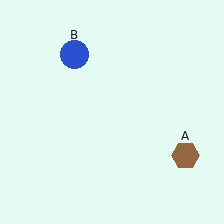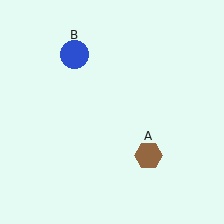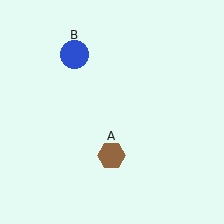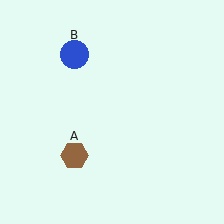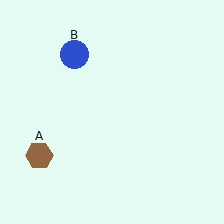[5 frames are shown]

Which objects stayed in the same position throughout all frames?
Blue circle (object B) remained stationary.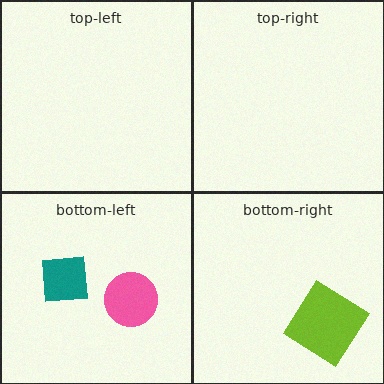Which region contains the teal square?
The bottom-left region.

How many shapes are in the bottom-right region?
1.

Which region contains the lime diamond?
The bottom-right region.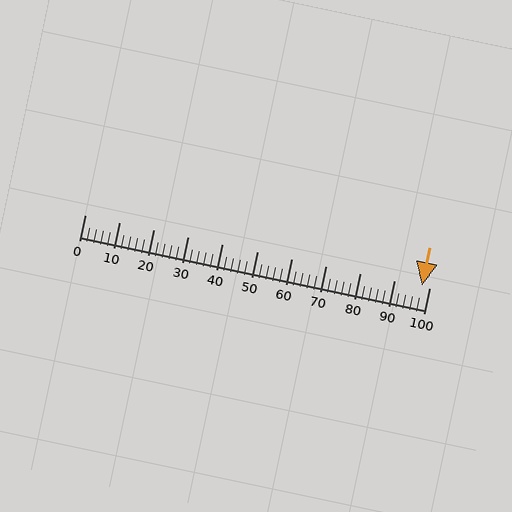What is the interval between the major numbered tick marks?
The major tick marks are spaced 10 units apart.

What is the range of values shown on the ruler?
The ruler shows values from 0 to 100.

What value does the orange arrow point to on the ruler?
The orange arrow points to approximately 98.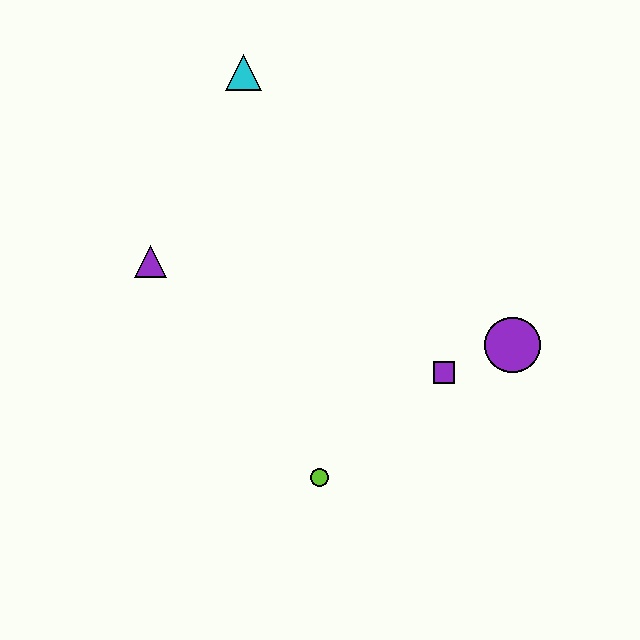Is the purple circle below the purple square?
No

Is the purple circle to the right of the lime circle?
Yes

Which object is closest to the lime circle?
The purple square is closest to the lime circle.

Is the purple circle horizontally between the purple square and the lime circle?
No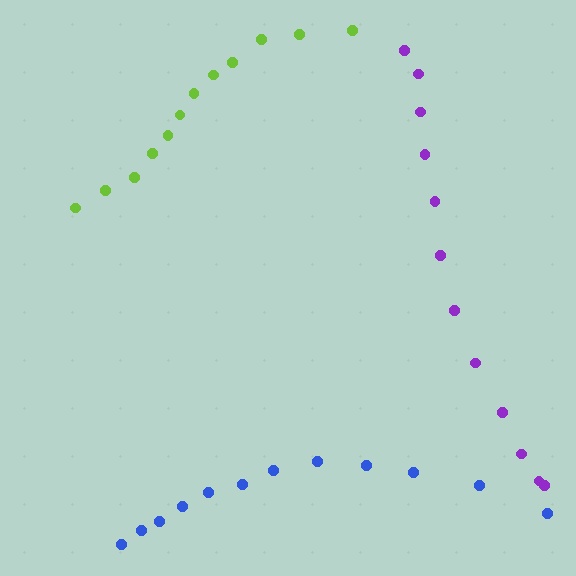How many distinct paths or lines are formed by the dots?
There are 3 distinct paths.